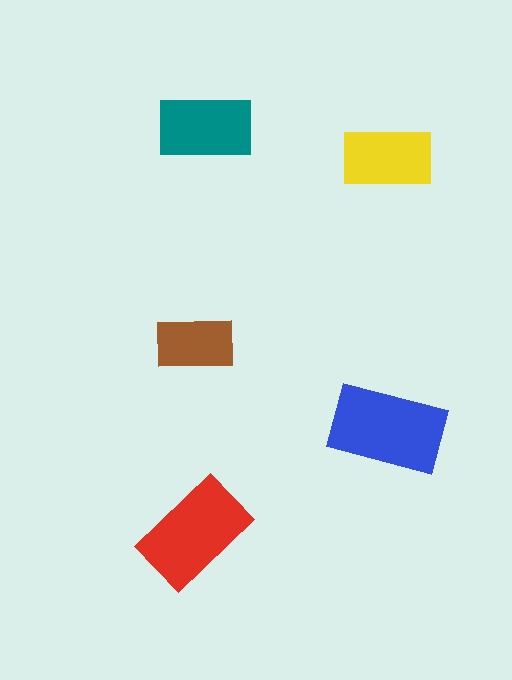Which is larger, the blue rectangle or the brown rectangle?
The blue one.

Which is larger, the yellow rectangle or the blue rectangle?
The blue one.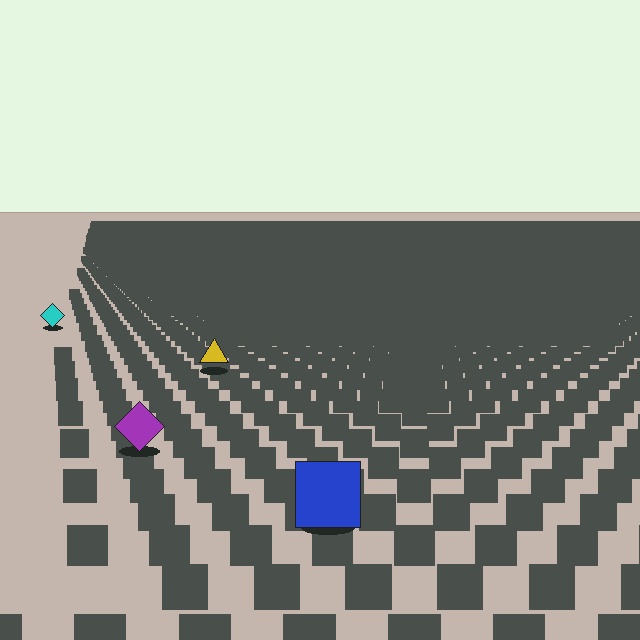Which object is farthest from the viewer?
The cyan diamond is farthest from the viewer. It appears smaller and the ground texture around it is denser.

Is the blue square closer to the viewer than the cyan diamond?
Yes. The blue square is closer — you can tell from the texture gradient: the ground texture is coarser near it.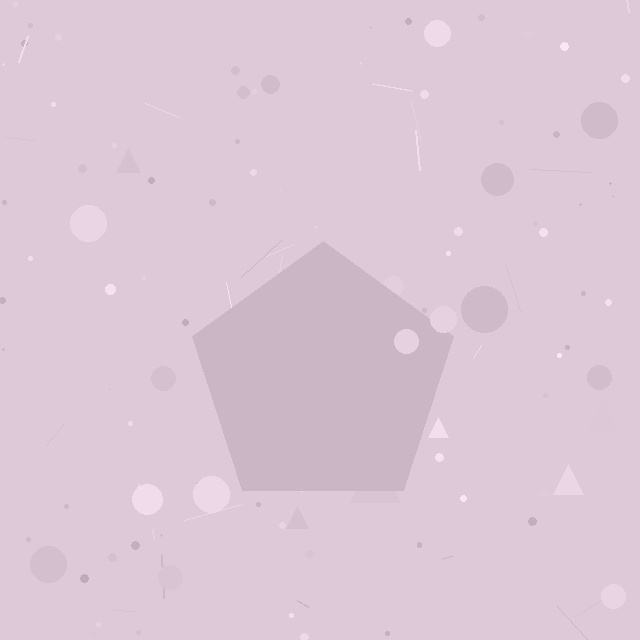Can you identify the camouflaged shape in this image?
The camouflaged shape is a pentagon.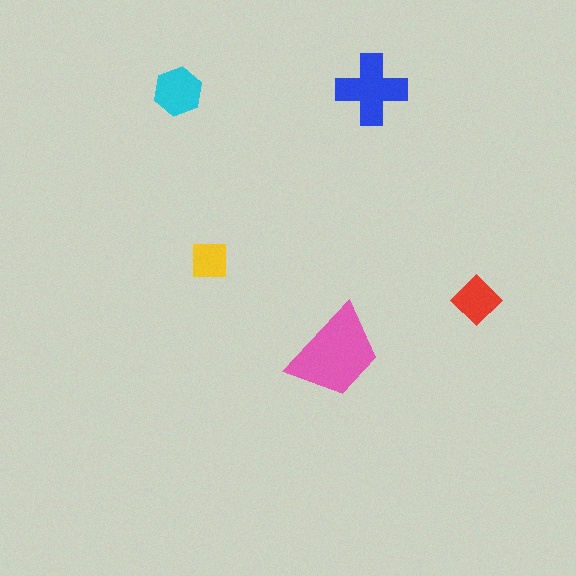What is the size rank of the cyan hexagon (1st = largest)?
3rd.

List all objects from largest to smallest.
The pink trapezoid, the blue cross, the cyan hexagon, the red diamond, the yellow square.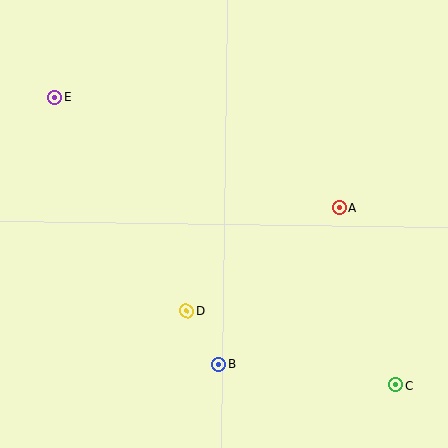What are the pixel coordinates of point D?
Point D is at (187, 311).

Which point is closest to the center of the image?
Point D at (187, 311) is closest to the center.